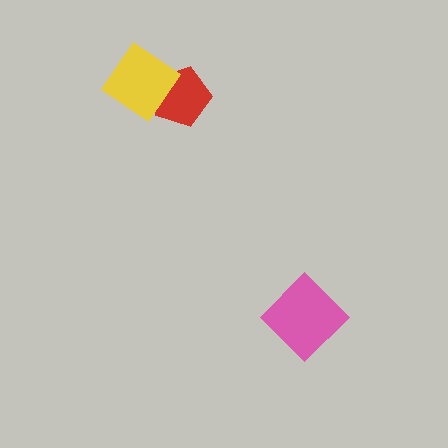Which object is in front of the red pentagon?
The yellow diamond is in front of the red pentagon.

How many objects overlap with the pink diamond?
0 objects overlap with the pink diamond.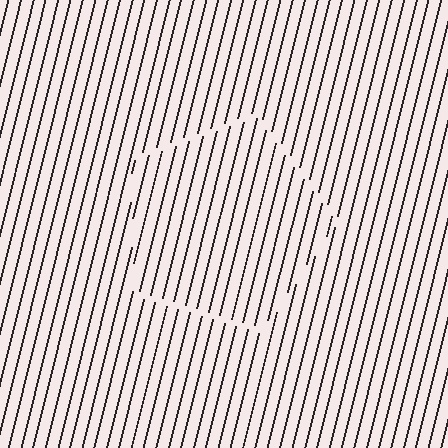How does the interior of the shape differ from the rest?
The interior of the shape contains the same grating, shifted by half a period — the contour is defined by the phase discontinuity where line-ends from the inner and outer gratings abut.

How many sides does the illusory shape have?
5 sides — the line-ends trace a pentagon.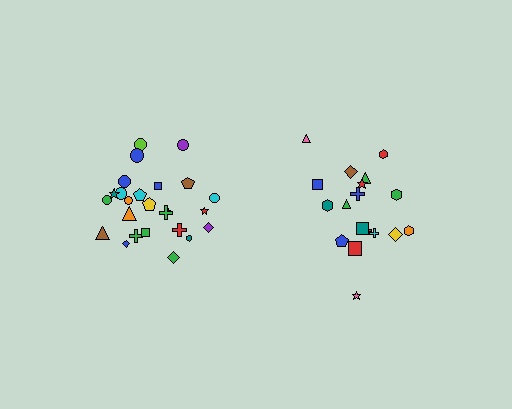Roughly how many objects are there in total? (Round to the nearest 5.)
Roughly 45 objects in total.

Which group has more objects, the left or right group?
The left group.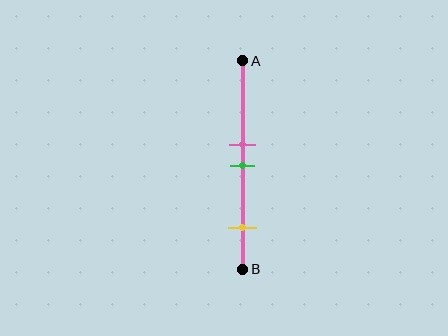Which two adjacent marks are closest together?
The pink and green marks are the closest adjacent pair.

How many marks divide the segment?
There are 3 marks dividing the segment.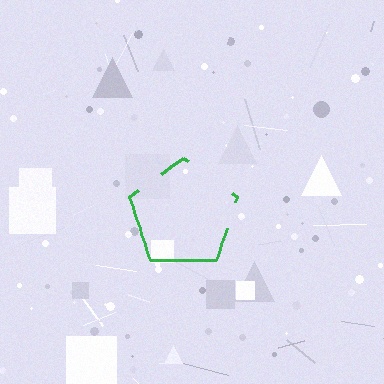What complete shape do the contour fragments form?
The contour fragments form a pentagon.